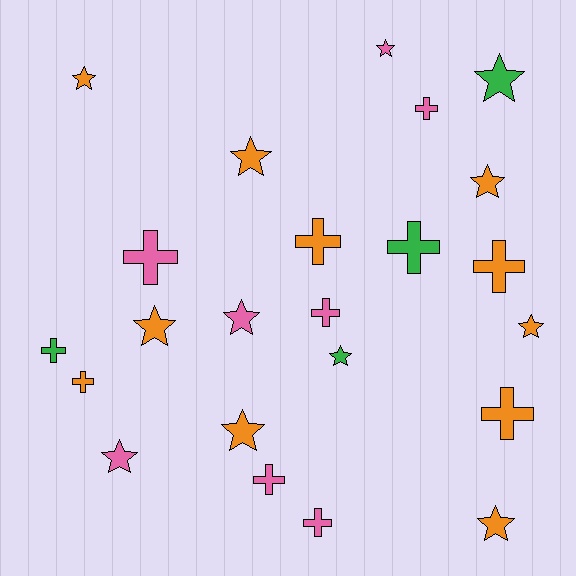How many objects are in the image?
There are 23 objects.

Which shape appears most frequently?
Star, with 12 objects.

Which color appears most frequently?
Orange, with 11 objects.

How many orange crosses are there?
There are 4 orange crosses.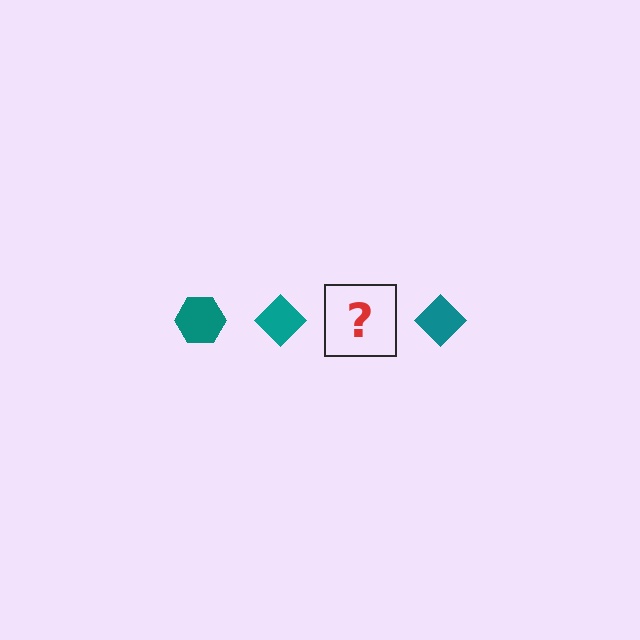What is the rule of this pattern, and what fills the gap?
The rule is that the pattern cycles through hexagon, diamond shapes in teal. The gap should be filled with a teal hexagon.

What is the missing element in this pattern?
The missing element is a teal hexagon.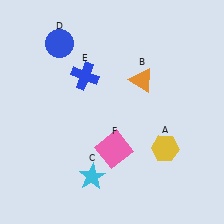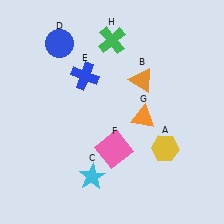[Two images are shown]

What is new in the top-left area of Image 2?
A green cross (H) was added in the top-left area of Image 2.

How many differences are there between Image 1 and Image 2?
There are 2 differences between the two images.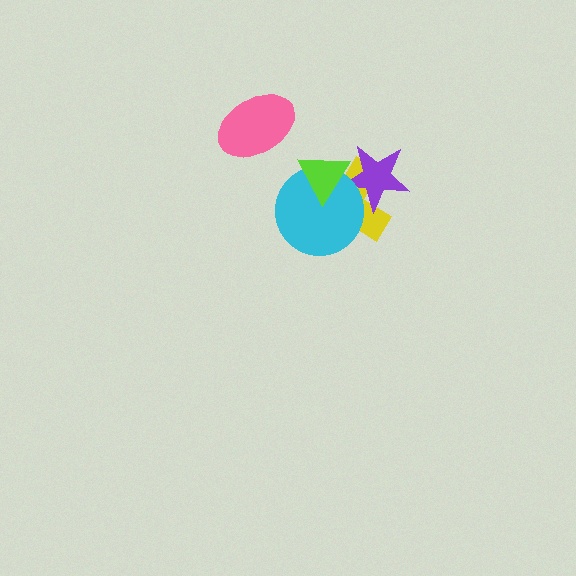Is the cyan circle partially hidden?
Yes, it is partially covered by another shape.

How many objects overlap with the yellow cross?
3 objects overlap with the yellow cross.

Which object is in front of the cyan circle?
The lime triangle is in front of the cyan circle.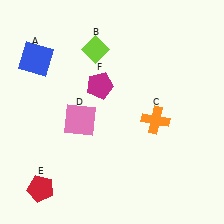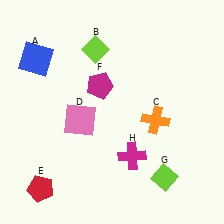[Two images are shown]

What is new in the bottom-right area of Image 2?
A lime diamond (G) was added in the bottom-right area of Image 2.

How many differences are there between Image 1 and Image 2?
There are 2 differences between the two images.